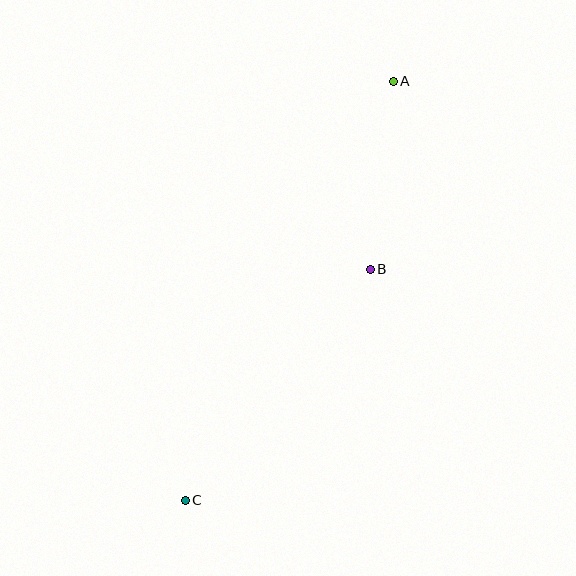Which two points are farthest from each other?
Points A and C are farthest from each other.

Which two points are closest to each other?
Points A and B are closest to each other.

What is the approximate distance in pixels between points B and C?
The distance between B and C is approximately 296 pixels.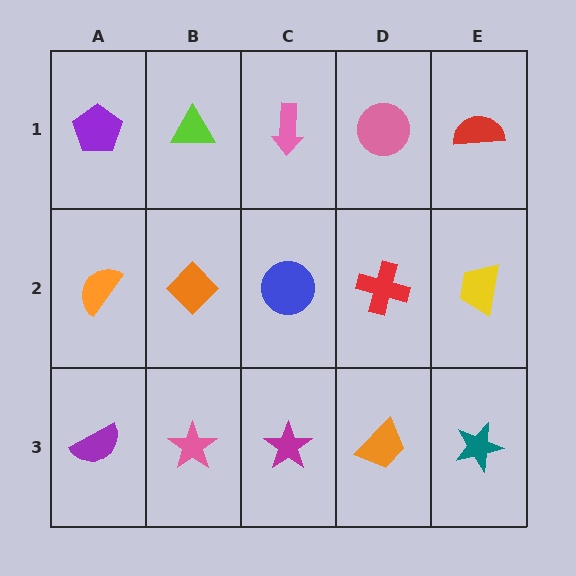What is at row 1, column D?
A pink circle.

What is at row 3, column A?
A purple semicircle.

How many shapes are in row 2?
5 shapes.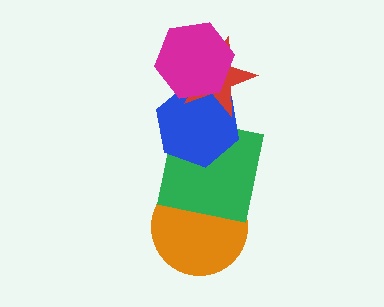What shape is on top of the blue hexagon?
The red star is on top of the blue hexagon.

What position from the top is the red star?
The red star is 2nd from the top.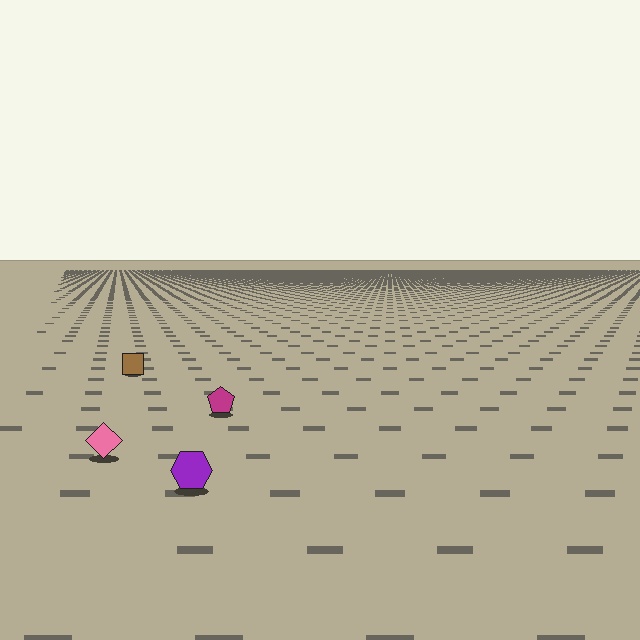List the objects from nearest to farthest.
From nearest to farthest: the purple hexagon, the pink diamond, the magenta pentagon, the brown square.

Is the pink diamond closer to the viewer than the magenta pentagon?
Yes. The pink diamond is closer — you can tell from the texture gradient: the ground texture is coarser near it.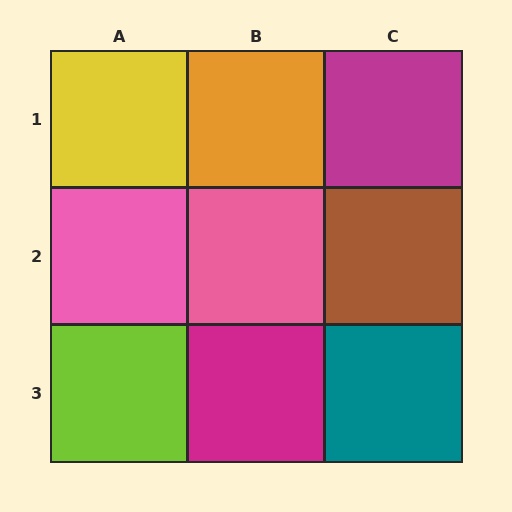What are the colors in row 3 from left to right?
Lime, magenta, teal.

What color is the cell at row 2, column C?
Brown.